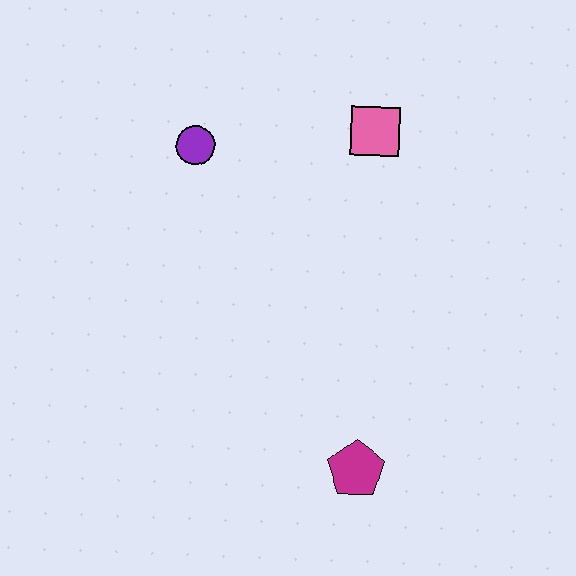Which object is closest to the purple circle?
The pink square is closest to the purple circle.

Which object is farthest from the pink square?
The magenta pentagon is farthest from the pink square.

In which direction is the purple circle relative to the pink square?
The purple circle is to the left of the pink square.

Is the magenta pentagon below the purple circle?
Yes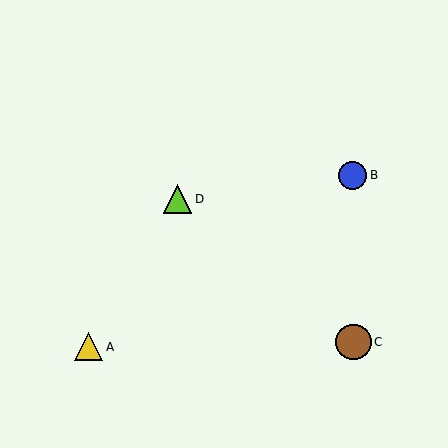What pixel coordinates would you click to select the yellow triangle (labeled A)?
Click at (89, 347) to select the yellow triangle A.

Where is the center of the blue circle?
The center of the blue circle is at (353, 175).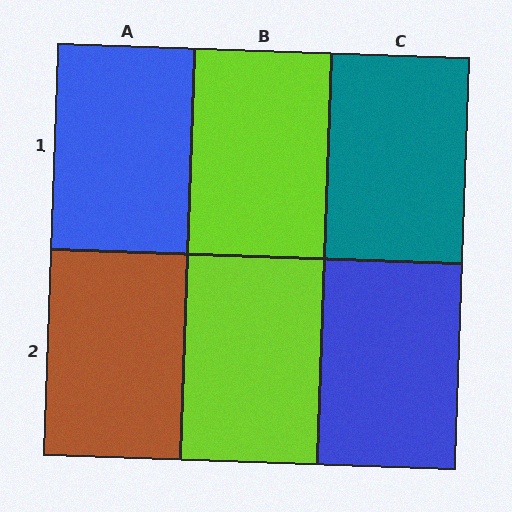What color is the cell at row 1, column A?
Blue.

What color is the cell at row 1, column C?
Teal.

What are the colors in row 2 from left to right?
Brown, lime, blue.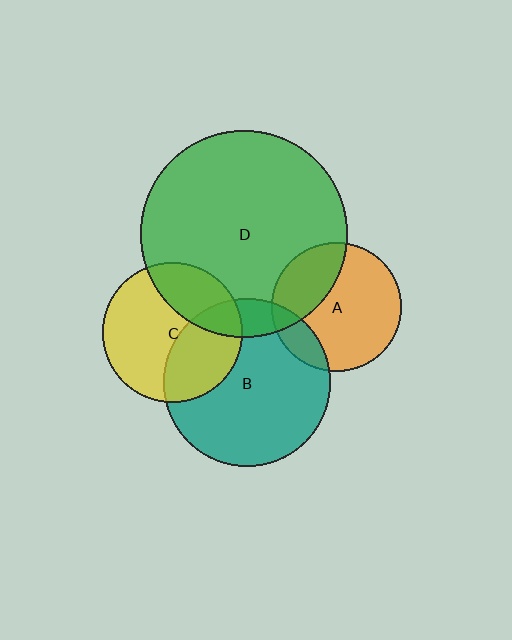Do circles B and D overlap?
Yes.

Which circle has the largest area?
Circle D (green).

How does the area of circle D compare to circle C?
Approximately 2.2 times.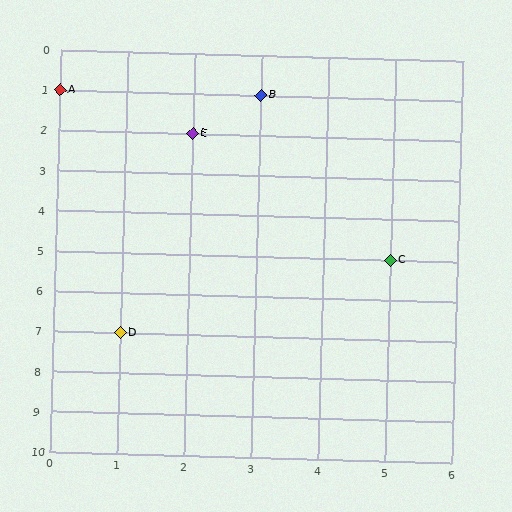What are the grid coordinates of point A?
Point A is at grid coordinates (0, 1).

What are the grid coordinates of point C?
Point C is at grid coordinates (5, 5).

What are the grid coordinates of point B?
Point B is at grid coordinates (3, 1).